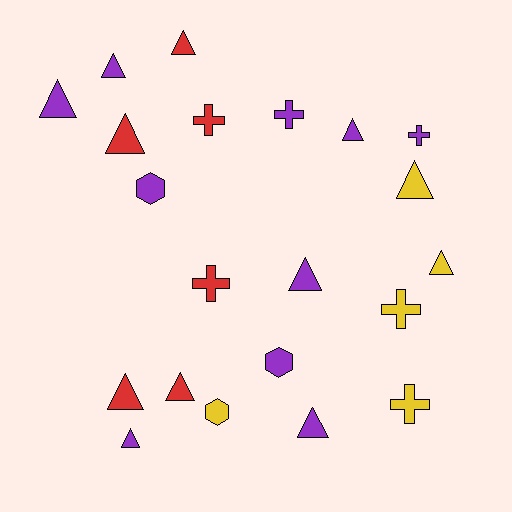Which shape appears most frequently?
Triangle, with 12 objects.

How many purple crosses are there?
There are 2 purple crosses.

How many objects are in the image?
There are 21 objects.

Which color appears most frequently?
Purple, with 10 objects.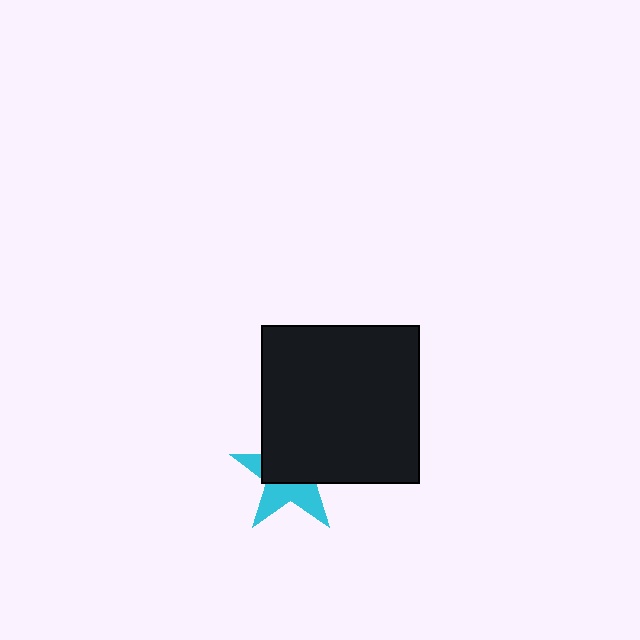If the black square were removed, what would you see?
You would see the complete cyan star.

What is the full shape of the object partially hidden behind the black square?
The partially hidden object is a cyan star.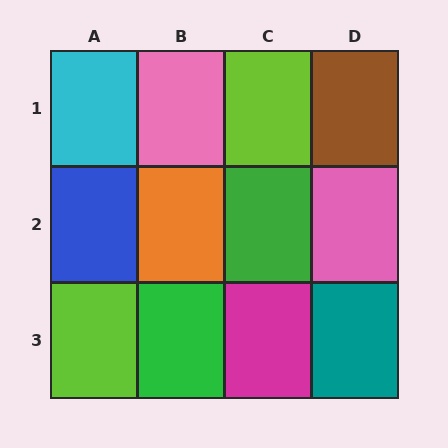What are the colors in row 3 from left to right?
Lime, green, magenta, teal.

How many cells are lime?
2 cells are lime.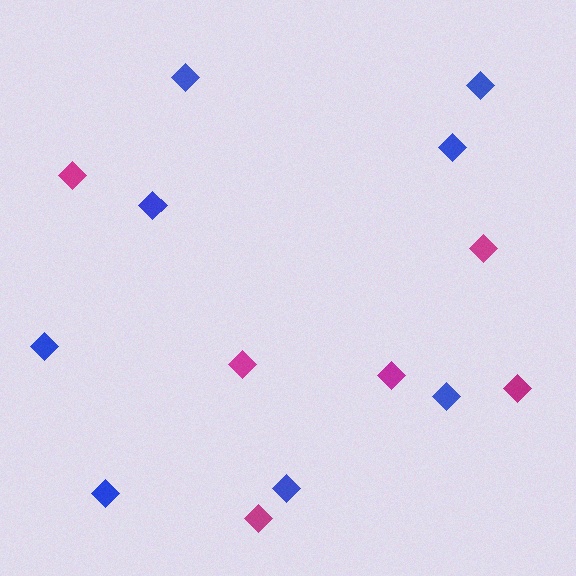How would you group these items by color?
There are 2 groups: one group of magenta diamonds (6) and one group of blue diamonds (8).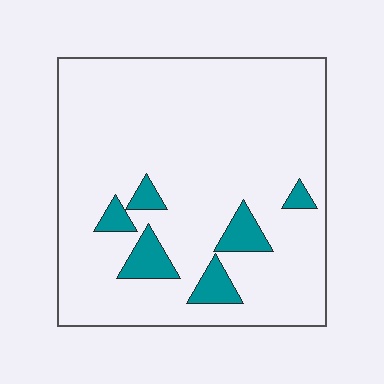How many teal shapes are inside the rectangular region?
6.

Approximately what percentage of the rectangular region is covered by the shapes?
Approximately 10%.